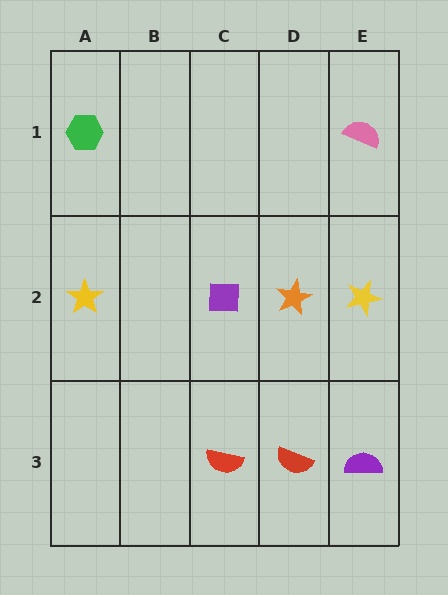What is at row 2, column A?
A yellow star.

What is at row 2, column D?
An orange star.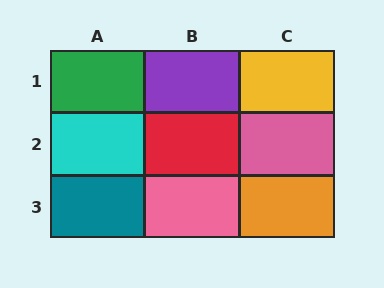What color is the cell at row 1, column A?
Green.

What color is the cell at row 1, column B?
Purple.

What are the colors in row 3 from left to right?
Teal, pink, orange.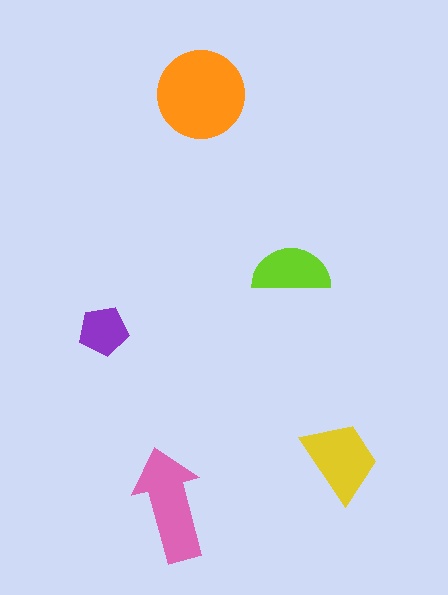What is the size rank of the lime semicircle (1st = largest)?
4th.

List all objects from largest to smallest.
The orange circle, the pink arrow, the yellow trapezoid, the lime semicircle, the purple pentagon.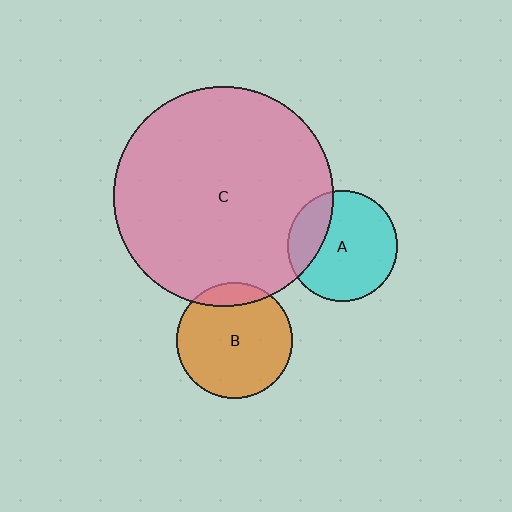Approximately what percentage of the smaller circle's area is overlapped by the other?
Approximately 25%.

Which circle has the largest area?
Circle C (pink).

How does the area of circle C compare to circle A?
Approximately 4.0 times.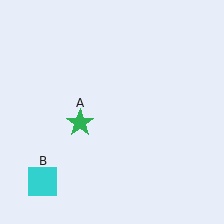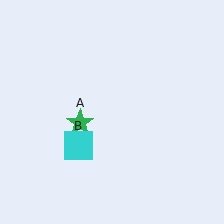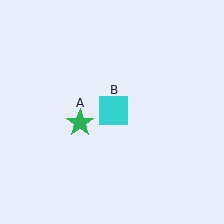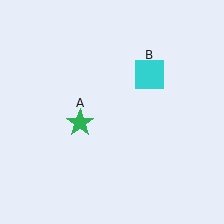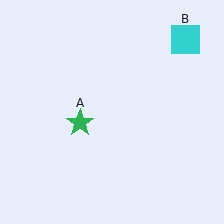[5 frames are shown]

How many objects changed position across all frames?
1 object changed position: cyan square (object B).